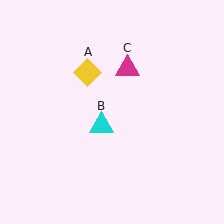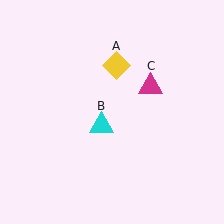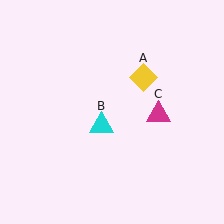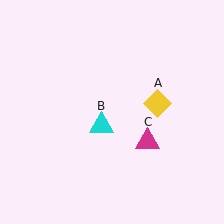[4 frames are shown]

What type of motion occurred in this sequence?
The yellow diamond (object A), magenta triangle (object C) rotated clockwise around the center of the scene.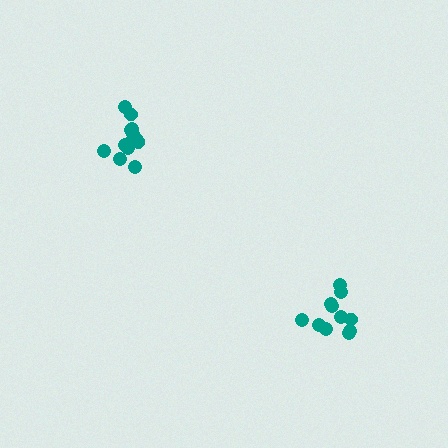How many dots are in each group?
Group 1: 13 dots, Group 2: 11 dots (24 total).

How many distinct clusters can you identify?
There are 2 distinct clusters.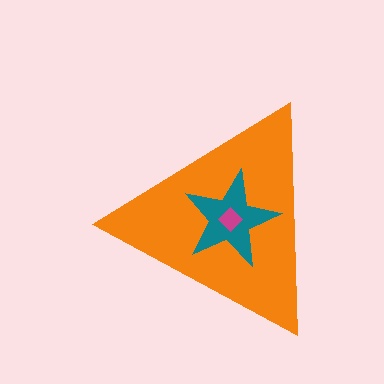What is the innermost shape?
The magenta diamond.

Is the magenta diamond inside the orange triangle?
Yes.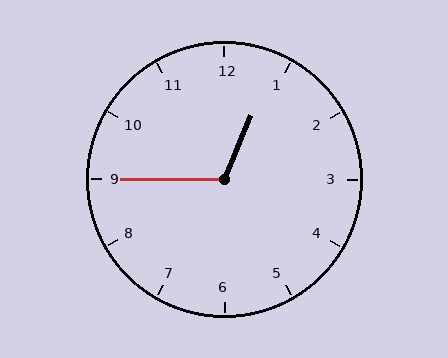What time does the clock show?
12:45.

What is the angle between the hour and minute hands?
Approximately 112 degrees.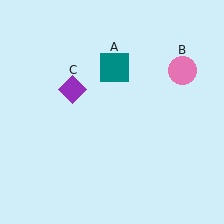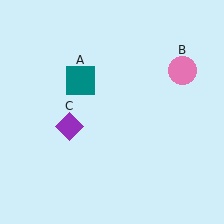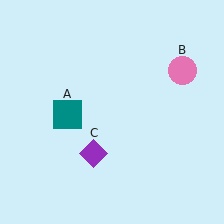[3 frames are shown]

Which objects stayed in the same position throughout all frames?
Pink circle (object B) remained stationary.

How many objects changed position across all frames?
2 objects changed position: teal square (object A), purple diamond (object C).